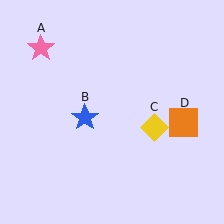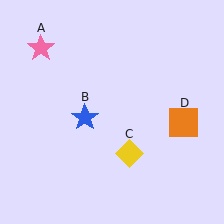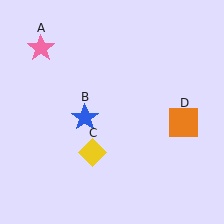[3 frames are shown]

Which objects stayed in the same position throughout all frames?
Pink star (object A) and blue star (object B) and orange square (object D) remained stationary.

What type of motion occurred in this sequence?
The yellow diamond (object C) rotated clockwise around the center of the scene.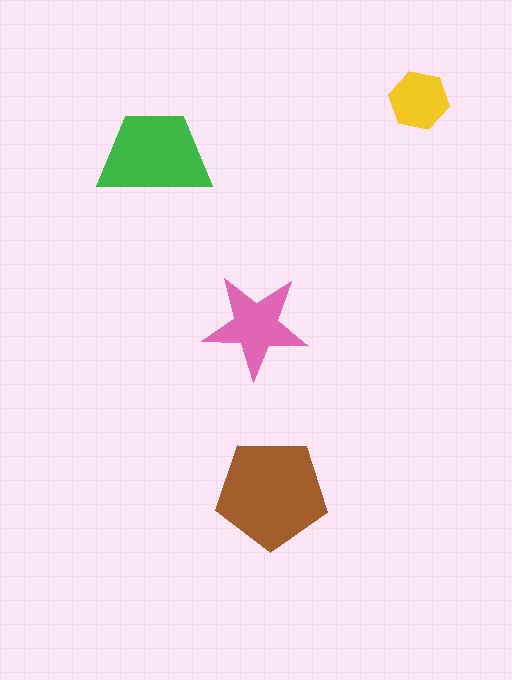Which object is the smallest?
The yellow hexagon.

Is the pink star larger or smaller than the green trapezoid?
Smaller.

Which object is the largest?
The brown pentagon.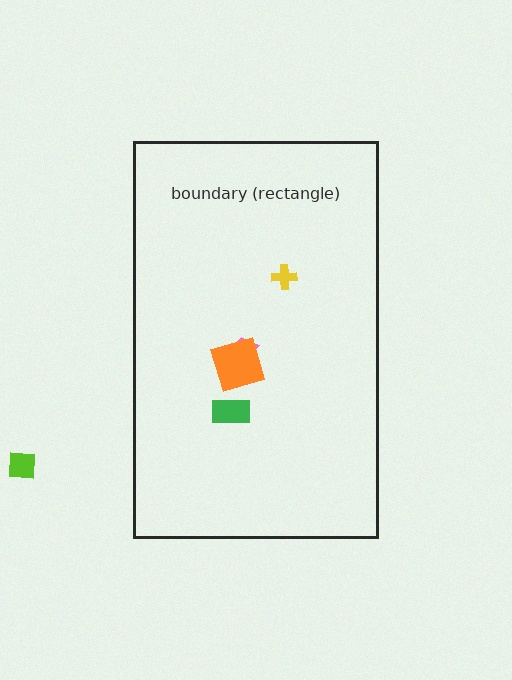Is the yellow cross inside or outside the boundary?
Inside.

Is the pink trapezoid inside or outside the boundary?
Inside.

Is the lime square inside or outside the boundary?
Outside.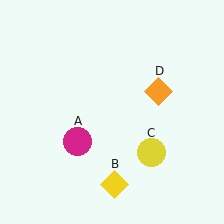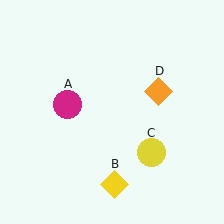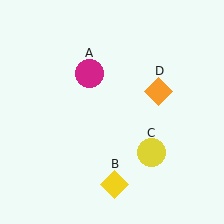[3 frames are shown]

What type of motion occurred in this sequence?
The magenta circle (object A) rotated clockwise around the center of the scene.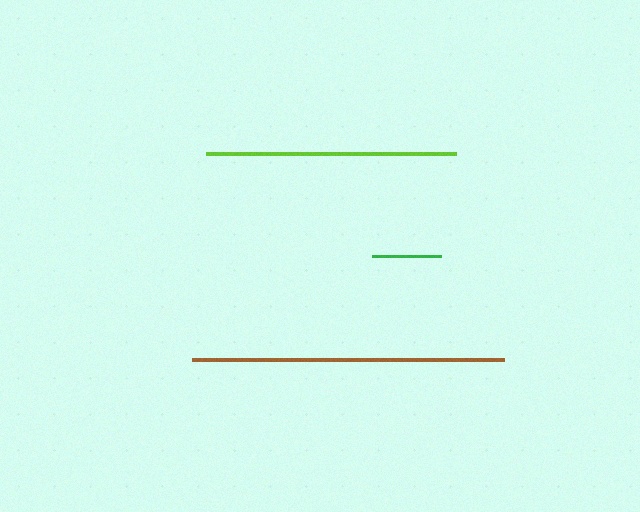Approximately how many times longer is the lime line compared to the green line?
The lime line is approximately 3.7 times the length of the green line.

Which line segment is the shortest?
The green line is the shortest at approximately 68 pixels.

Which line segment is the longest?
The brown line is the longest at approximately 312 pixels.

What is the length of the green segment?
The green segment is approximately 68 pixels long.